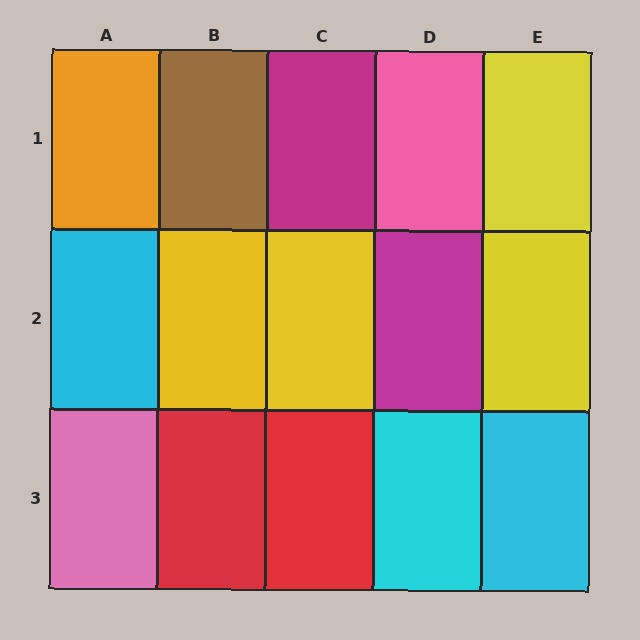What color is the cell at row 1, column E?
Yellow.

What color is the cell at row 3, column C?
Red.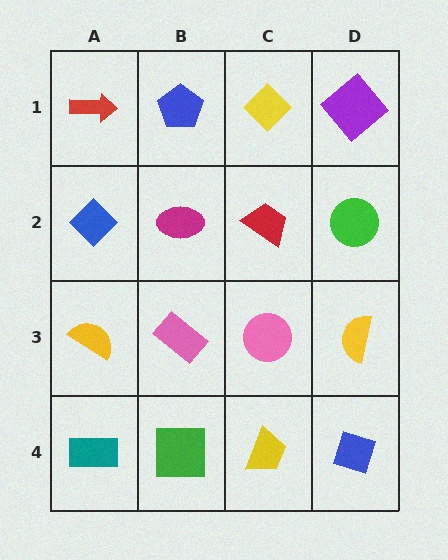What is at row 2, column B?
A magenta ellipse.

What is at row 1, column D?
A purple diamond.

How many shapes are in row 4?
4 shapes.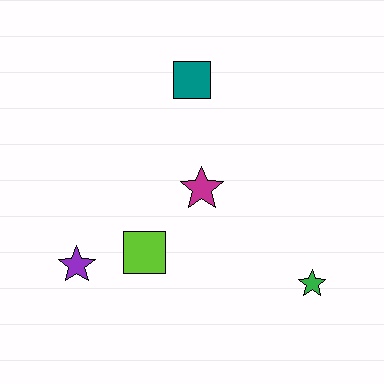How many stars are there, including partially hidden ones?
There are 3 stars.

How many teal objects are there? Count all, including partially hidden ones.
There is 1 teal object.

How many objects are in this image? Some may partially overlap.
There are 5 objects.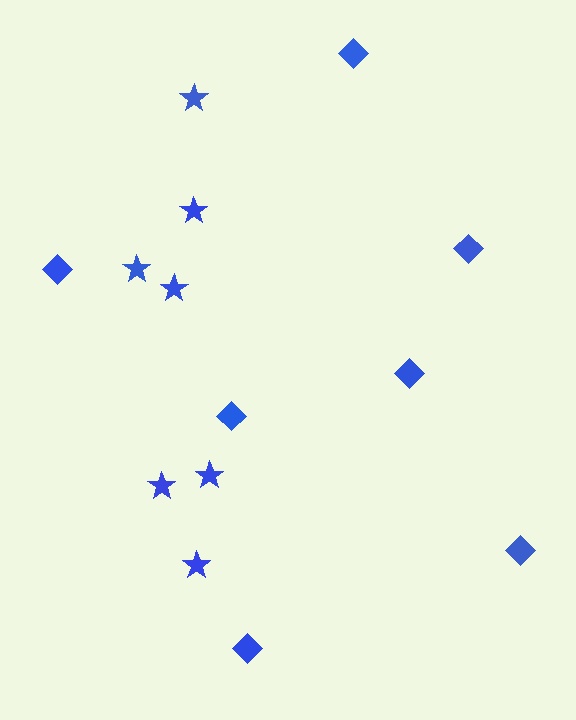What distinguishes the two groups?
There are 2 groups: one group of stars (7) and one group of diamonds (7).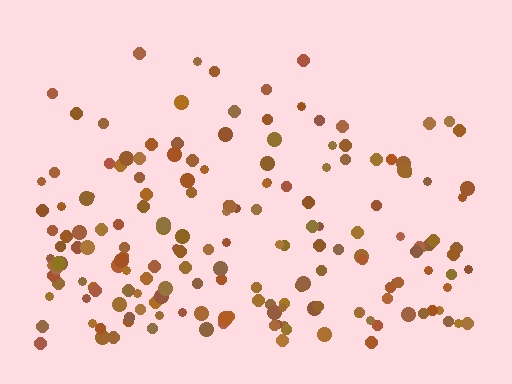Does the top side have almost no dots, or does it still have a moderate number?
Still a moderate number, just noticeably fewer than the bottom.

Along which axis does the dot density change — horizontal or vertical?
Vertical.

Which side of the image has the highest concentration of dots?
The bottom.